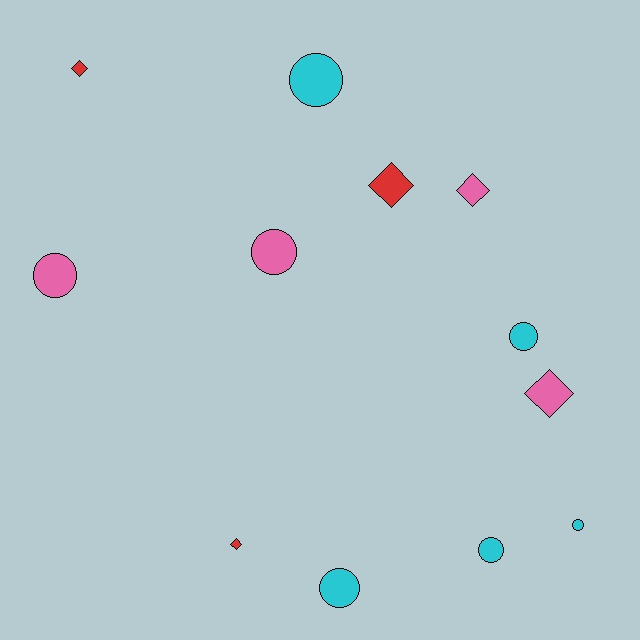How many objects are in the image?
There are 12 objects.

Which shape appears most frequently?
Circle, with 7 objects.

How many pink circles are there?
There are 2 pink circles.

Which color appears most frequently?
Cyan, with 5 objects.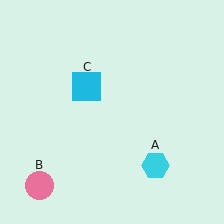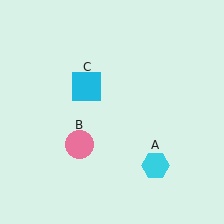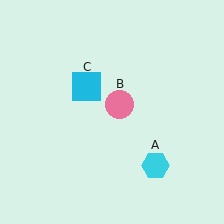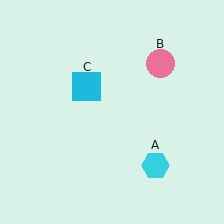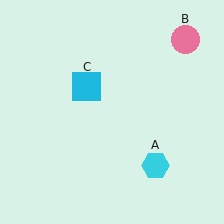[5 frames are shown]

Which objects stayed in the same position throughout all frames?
Cyan hexagon (object A) and cyan square (object C) remained stationary.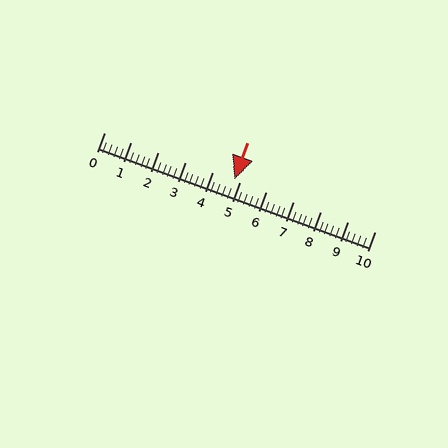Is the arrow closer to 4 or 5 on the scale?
The arrow is closer to 5.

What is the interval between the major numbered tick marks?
The major tick marks are spaced 1 units apart.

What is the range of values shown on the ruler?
The ruler shows values from 0 to 10.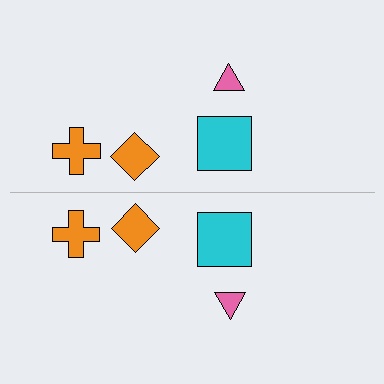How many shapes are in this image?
There are 8 shapes in this image.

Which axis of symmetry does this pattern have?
The pattern has a horizontal axis of symmetry running through the center of the image.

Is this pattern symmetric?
Yes, this pattern has bilateral (reflection) symmetry.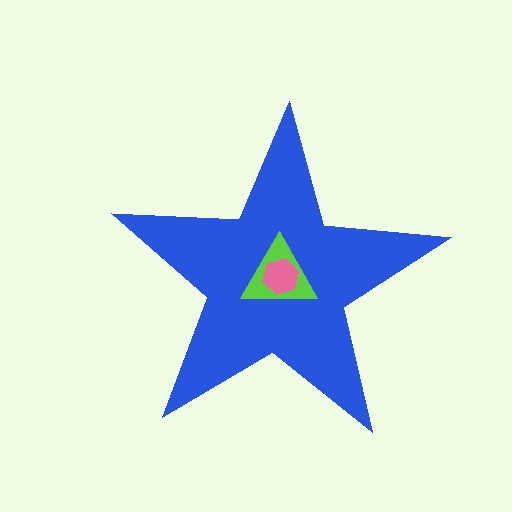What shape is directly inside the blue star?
The lime triangle.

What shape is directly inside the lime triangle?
The pink hexagon.